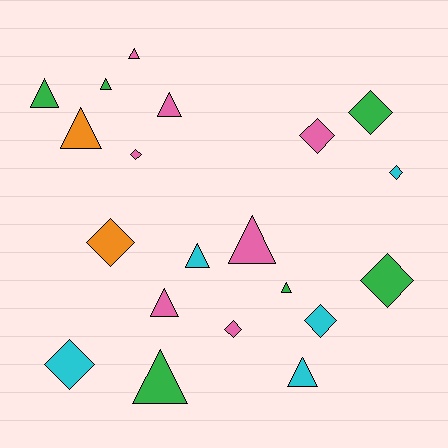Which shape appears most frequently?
Triangle, with 11 objects.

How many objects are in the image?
There are 20 objects.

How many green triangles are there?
There are 4 green triangles.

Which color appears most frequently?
Pink, with 7 objects.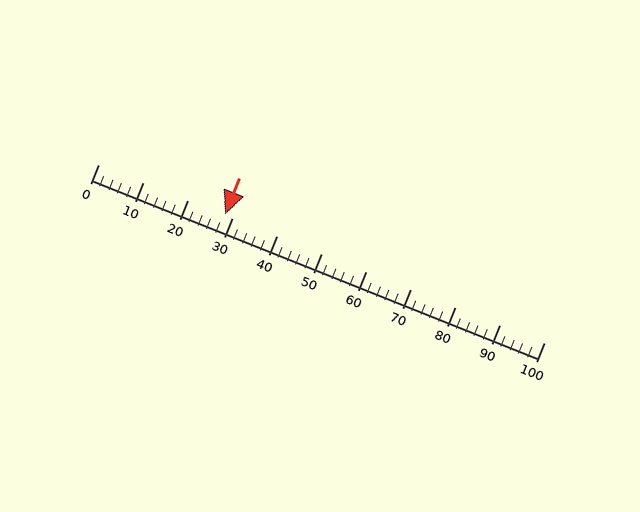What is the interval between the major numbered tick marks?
The major tick marks are spaced 10 units apart.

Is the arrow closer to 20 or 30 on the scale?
The arrow is closer to 30.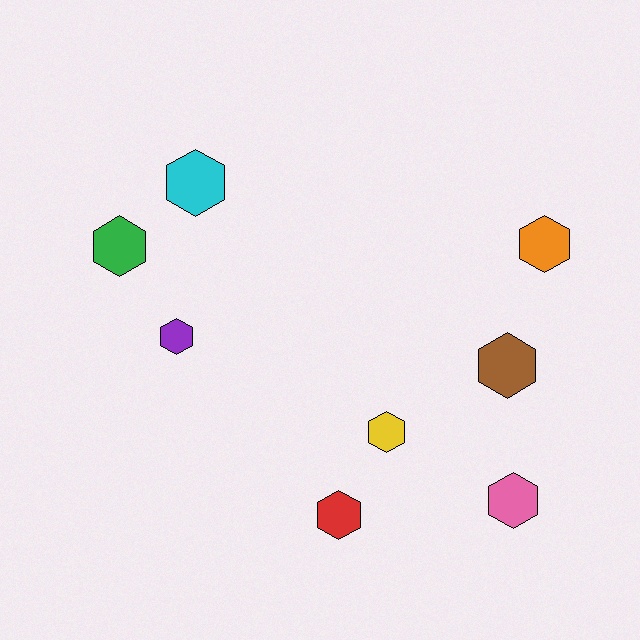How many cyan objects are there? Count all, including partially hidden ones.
There is 1 cyan object.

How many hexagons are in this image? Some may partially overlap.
There are 8 hexagons.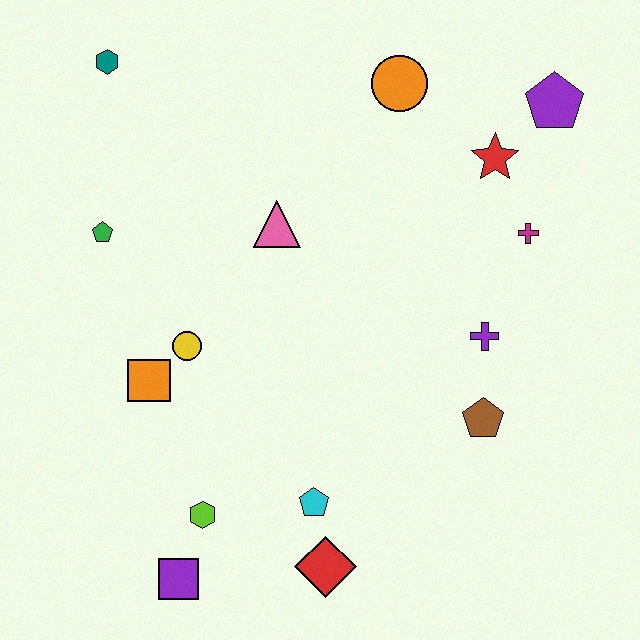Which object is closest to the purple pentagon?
The red star is closest to the purple pentagon.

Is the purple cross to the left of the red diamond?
No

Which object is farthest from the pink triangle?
The purple square is farthest from the pink triangle.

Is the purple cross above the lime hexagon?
Yes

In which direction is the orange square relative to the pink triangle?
The orange square is below the pink triangle.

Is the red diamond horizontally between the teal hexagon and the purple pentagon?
Yes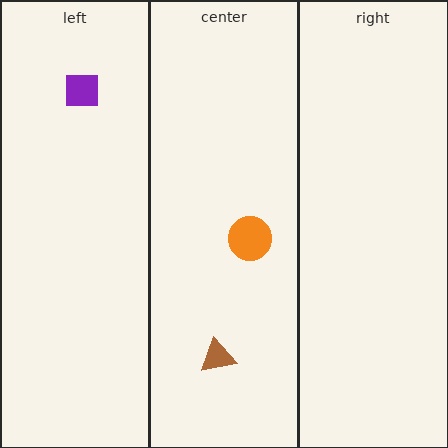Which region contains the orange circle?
The center region.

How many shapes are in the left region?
1.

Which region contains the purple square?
The left region.